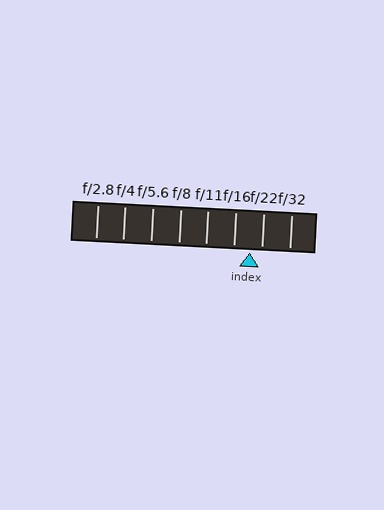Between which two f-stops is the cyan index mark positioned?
The index mark is between f/16 and f/22.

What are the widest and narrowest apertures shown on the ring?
The widest aperture shown is f/2.8 and the narrowest is f/32.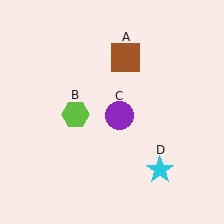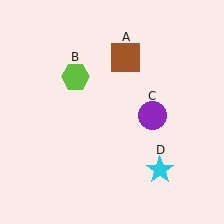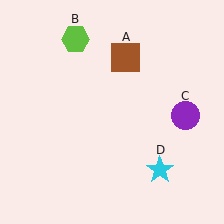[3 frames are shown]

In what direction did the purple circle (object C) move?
The purple circle (object C) moved right.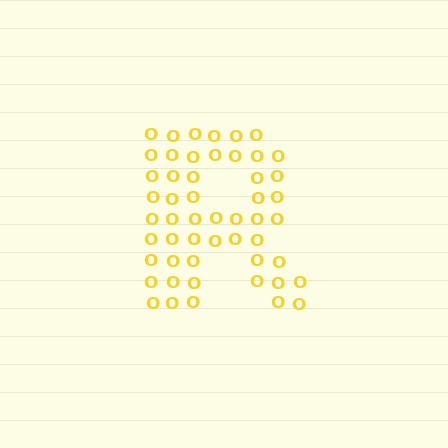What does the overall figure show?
The overall figure shows the letter R.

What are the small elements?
The small elements are letter O's.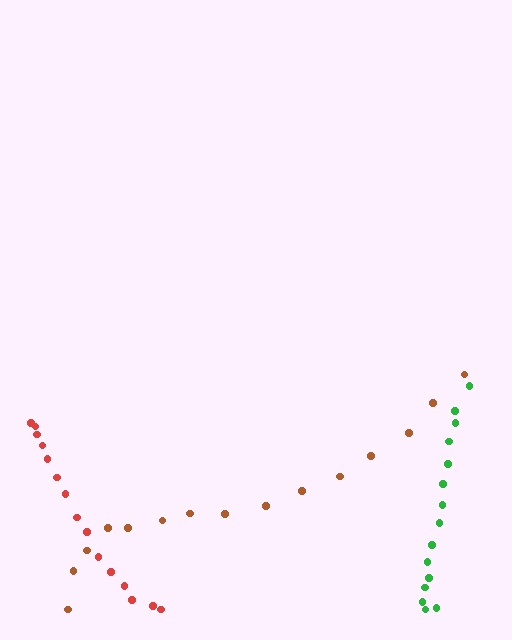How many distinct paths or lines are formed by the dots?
There are 3 distinct paths.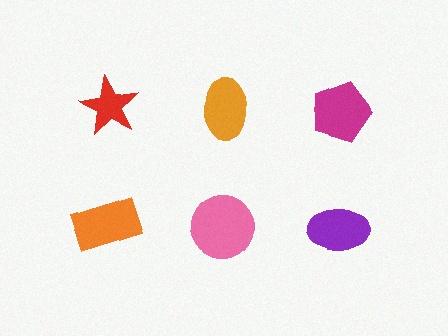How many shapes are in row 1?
3 shapes.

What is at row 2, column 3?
A purple ellipse.